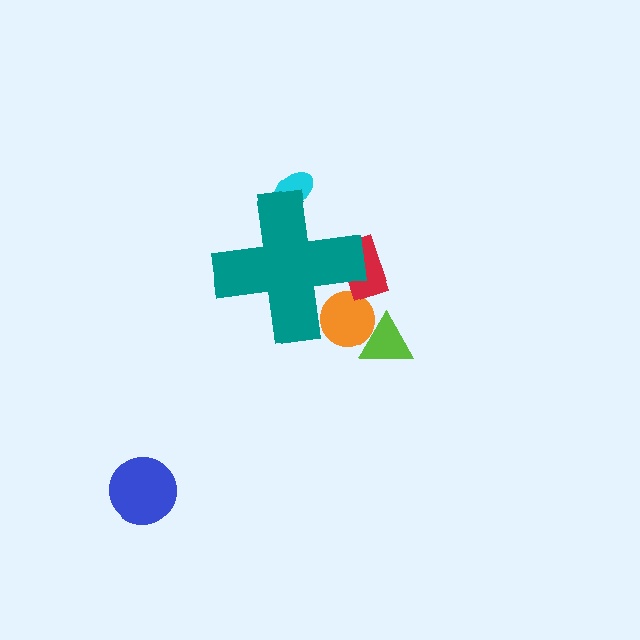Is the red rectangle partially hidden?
Yes, the red rectangle is partially hidden behind the teal cross.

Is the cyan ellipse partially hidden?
Yes, the cyan ellipse is partially hidden behind the teal cross.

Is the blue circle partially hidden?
No, the blue circle is fully visible.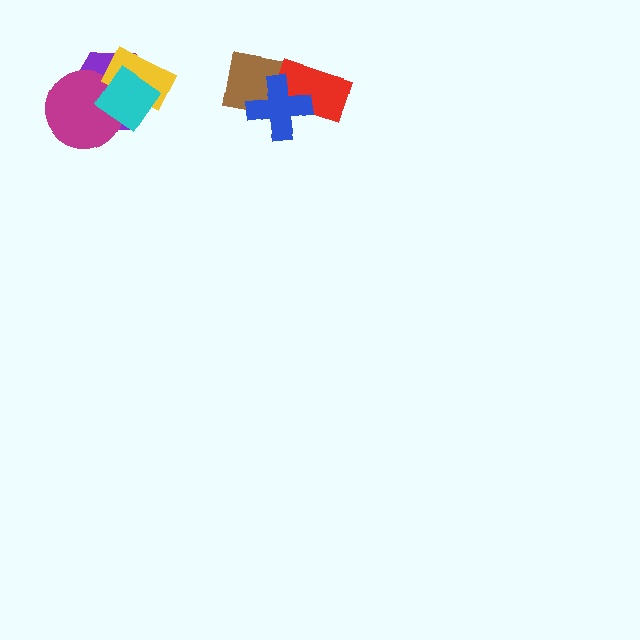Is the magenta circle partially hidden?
Yes, it is partially covered by another shape.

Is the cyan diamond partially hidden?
No, no other shape covers it.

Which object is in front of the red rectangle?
The blue cross is in front of the red rectangle.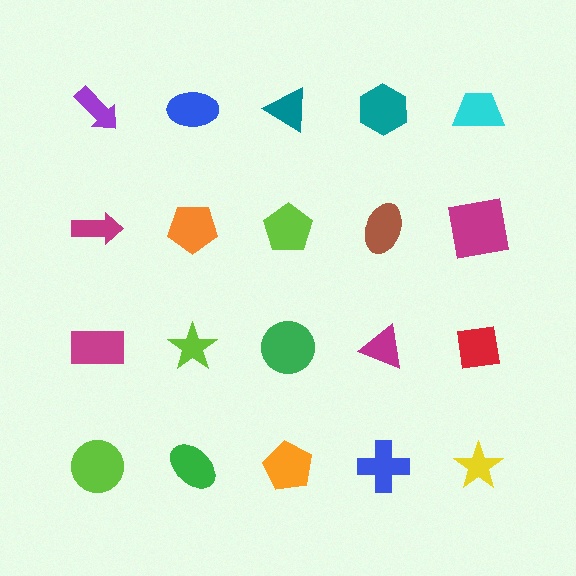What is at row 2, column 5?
A magenta square.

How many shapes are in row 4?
5 shapes.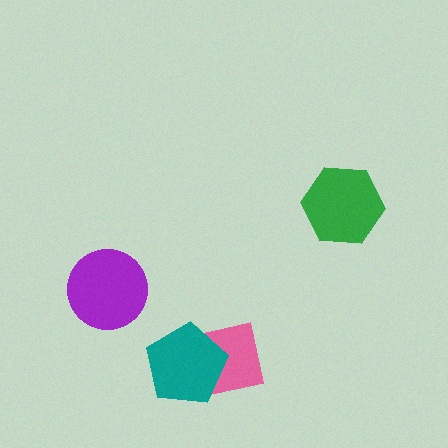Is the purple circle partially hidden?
No, no other shape covers it.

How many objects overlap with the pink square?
1 object overlaps with the pink square.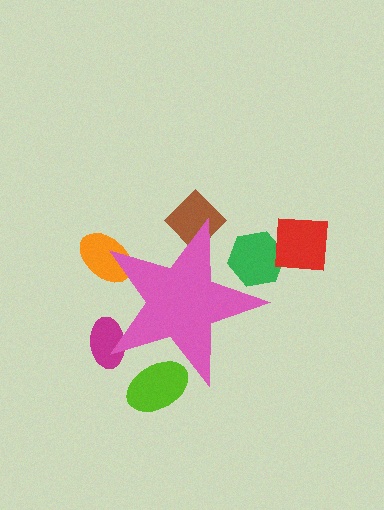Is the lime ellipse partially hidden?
Yes, the lime ellipse is partially hidden behind the pink star.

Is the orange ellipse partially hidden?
Yes, the orange ellipse is partially hidden behind the pink star.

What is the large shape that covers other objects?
A pink star.